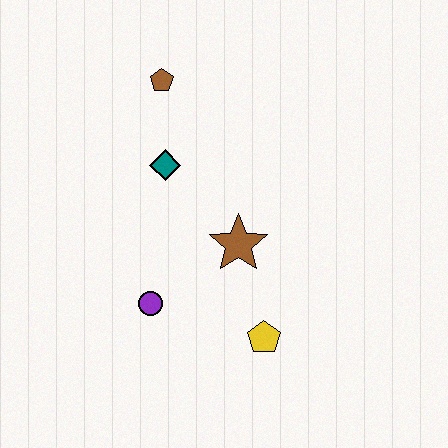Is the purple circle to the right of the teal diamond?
No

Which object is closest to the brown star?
The yellow pentagon is closest to the brown star.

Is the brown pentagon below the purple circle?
No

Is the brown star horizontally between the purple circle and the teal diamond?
No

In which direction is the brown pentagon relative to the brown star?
The brown pentagon is above the brown star.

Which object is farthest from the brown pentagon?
The yellow pentagon is farthest from the brown pentagon.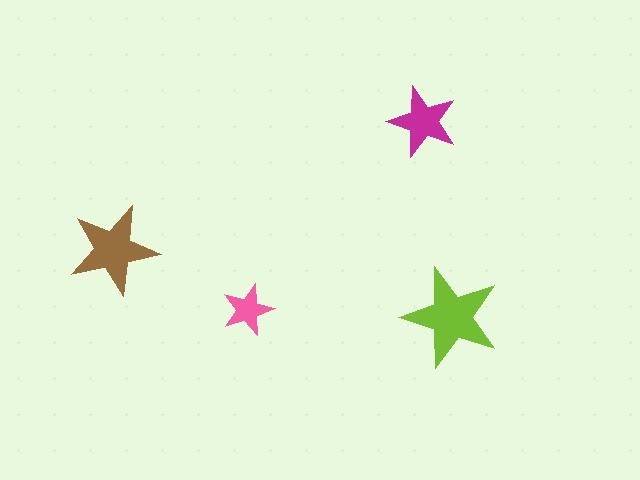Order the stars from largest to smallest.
the lime one, the brown one, the magenta one, the pink one.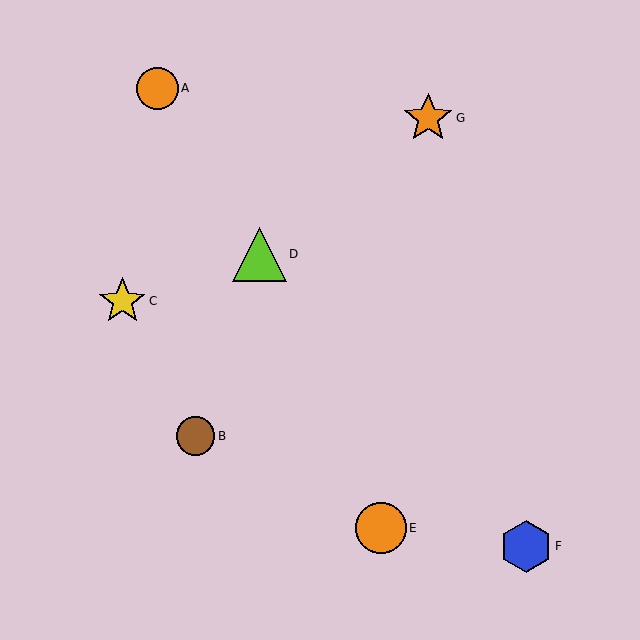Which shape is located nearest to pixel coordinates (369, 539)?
The orange circle (labeled E) at (381, 528) is nearest to that location.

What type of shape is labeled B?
Shape B is a brown circle.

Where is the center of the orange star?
The center of the orange star is at (428, 118).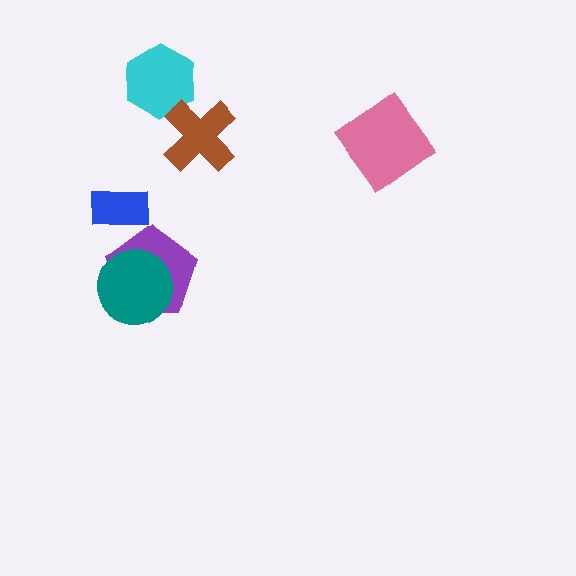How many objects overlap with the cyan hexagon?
1 object overlaps with the cyan hexagon.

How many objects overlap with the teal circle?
1 object overlaps with the teal circle.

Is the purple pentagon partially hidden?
Yes, it is partially covered by another shape.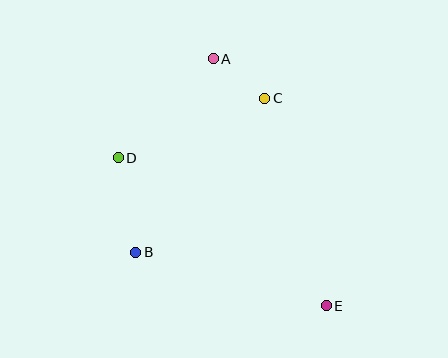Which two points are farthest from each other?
Points A and E are farthest from each other.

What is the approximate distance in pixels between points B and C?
The distance between B and C is approximately 202 pixels.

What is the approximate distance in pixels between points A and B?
The distance between A and B is approximately 208 pixels.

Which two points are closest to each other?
Points A and C are closest to each other.